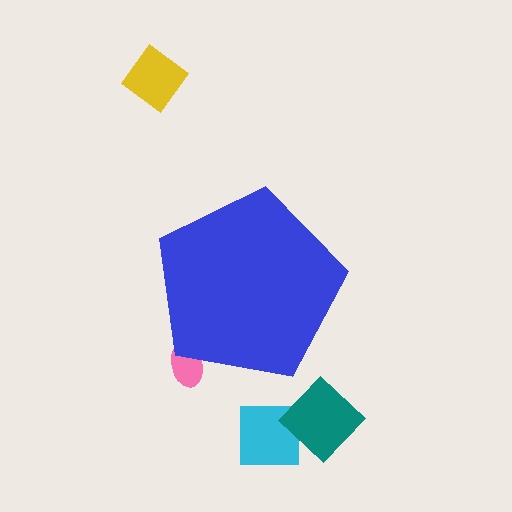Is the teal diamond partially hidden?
No, the teal diamond is fully visible.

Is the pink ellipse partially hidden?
Yes, the pink ellipse is partially hidden behind the blue pentagon.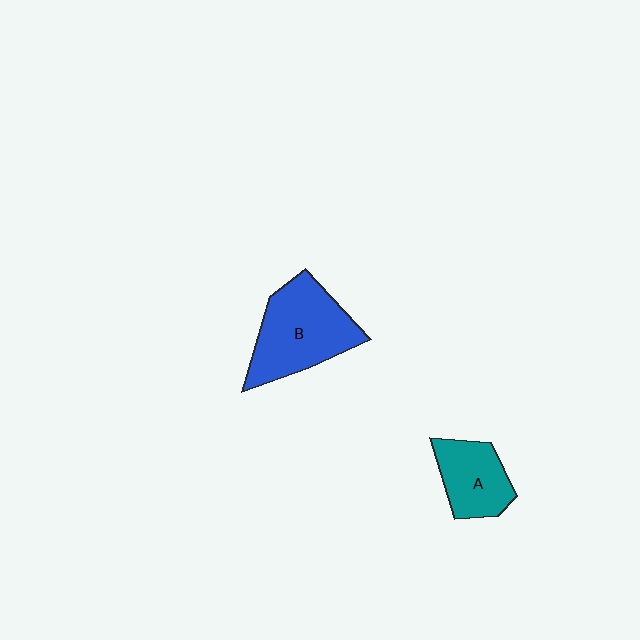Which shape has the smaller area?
Shape A (teal).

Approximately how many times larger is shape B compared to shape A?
Approximately 1.6 times.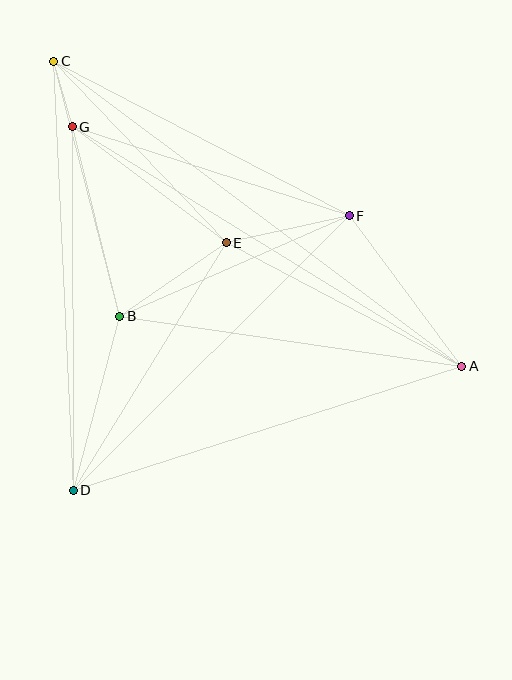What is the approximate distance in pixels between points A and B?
The distance between A and B is approximately 346 pixels.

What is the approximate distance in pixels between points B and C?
The distance between B and C is approximately 263 pixels.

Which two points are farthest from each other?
Points A and C are farthest from each other.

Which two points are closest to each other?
Points C and G are closest to each other.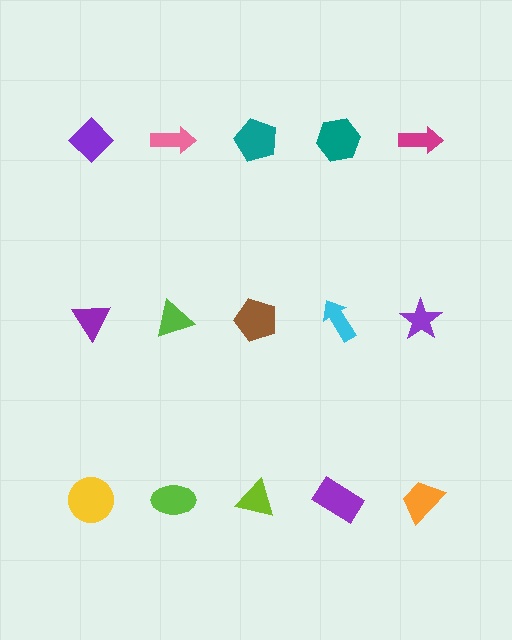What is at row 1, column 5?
A magenta arrow.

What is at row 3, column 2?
A lime ellipse.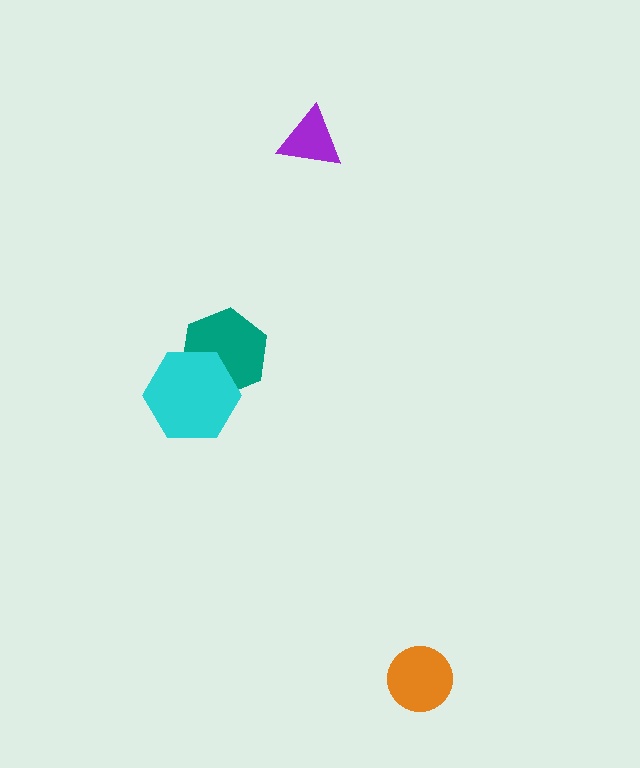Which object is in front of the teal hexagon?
The cyan hexagon is in front of the teal hexagon.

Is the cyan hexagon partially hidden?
No, no other shape covers it.